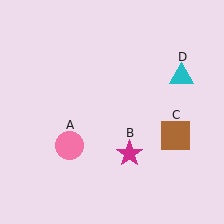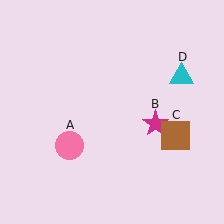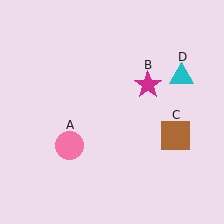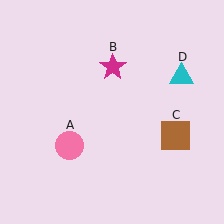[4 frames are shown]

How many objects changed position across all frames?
1 object changed position: magenta star (object B).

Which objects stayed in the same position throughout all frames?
Pink circle (object A) and brown square (object C) and cyan triangle (object D) remained stationary.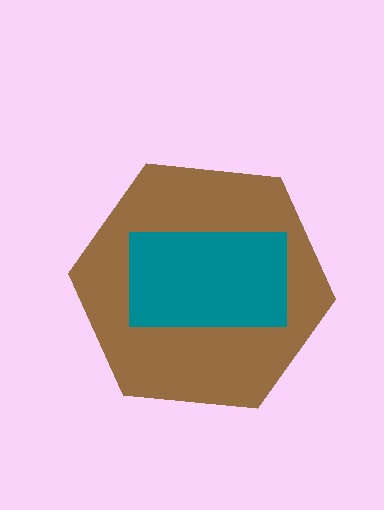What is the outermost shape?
The brown hexagon.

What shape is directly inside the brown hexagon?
The teal rectangle.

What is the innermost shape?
The teal rectangle.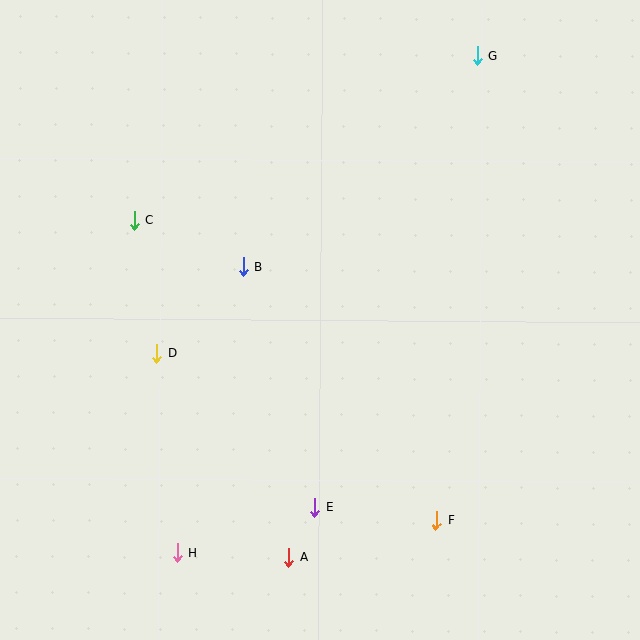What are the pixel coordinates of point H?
Point H is at (177, 553).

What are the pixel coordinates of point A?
Point A is at (289, 557).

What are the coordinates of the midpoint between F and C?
The midpoint between F and C is at (285, 370).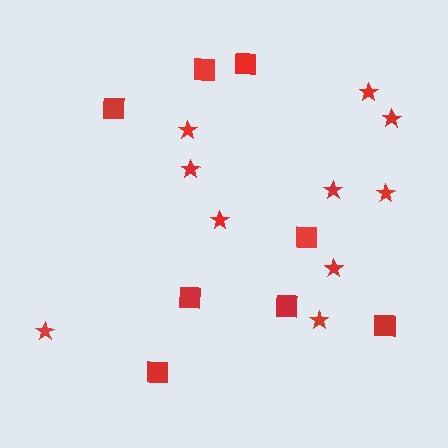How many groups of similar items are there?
There are 2 groups: one group of stars (10) and one group of squares (8).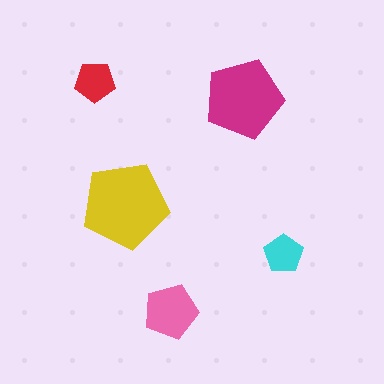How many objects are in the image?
There are 5 objects in the image.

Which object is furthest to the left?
The red pentagon is leftmost.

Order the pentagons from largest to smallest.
the yellow one, the magenta one, the pink one, the red one, the cyan one.